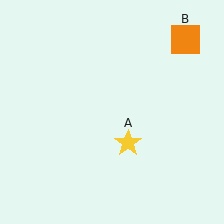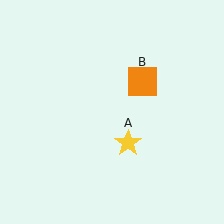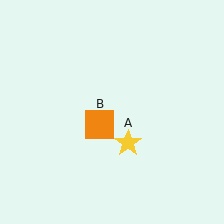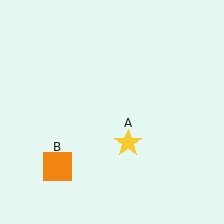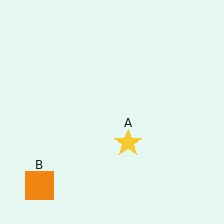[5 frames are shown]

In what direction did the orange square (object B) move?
The orange square (object B) moved down and to the left.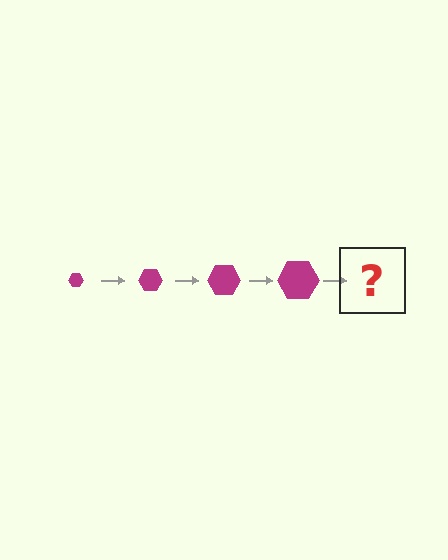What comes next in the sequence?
The next element should be a magenta hexagon, larger than the previous one.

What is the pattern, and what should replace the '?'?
The pattern is that the hexagon gets progressively larger each step. The '?' should be a magenta hexagon, larger than the previous one.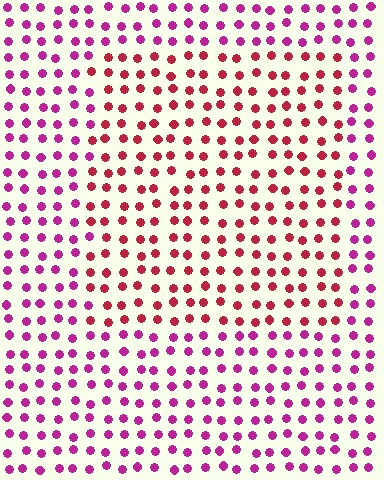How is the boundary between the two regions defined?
The boundary is defined purely by a slight shift in hue (about 35 degrees). Spacing, size, and orientation are identical on both sides.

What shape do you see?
I see a rectangle.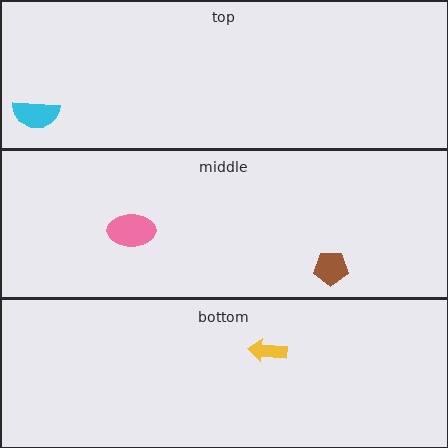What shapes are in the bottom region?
The yellow arrow.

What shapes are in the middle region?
The pink ellipse, the brown pentagon.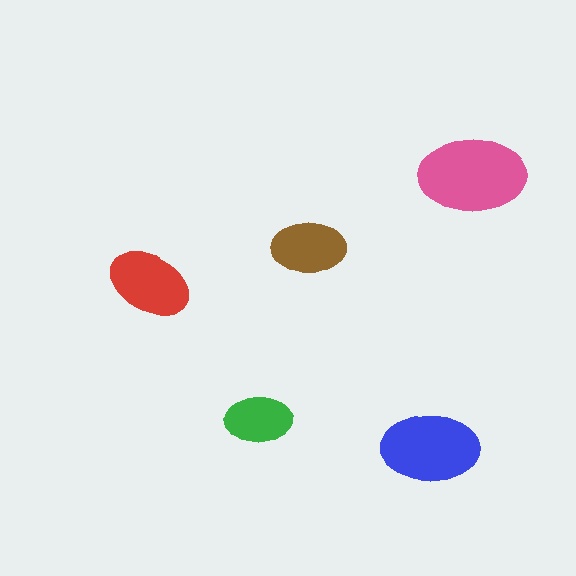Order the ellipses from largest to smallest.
the pink one, the blue one, the red one, the brown one, the green one.